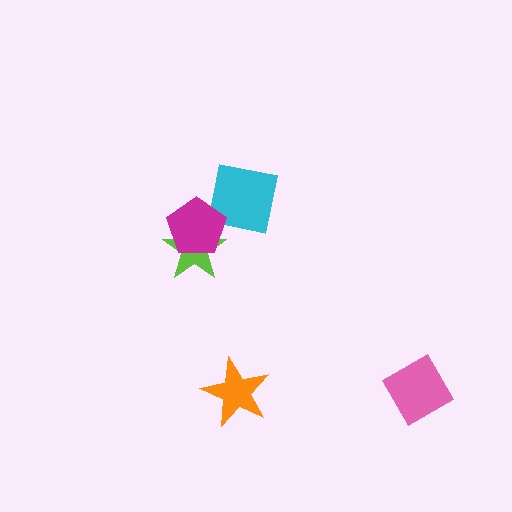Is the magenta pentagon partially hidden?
No, no other shape covers it.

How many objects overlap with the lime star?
1 object overlaps with the lime star.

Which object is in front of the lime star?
The magenta pentagon is in front of the lime star.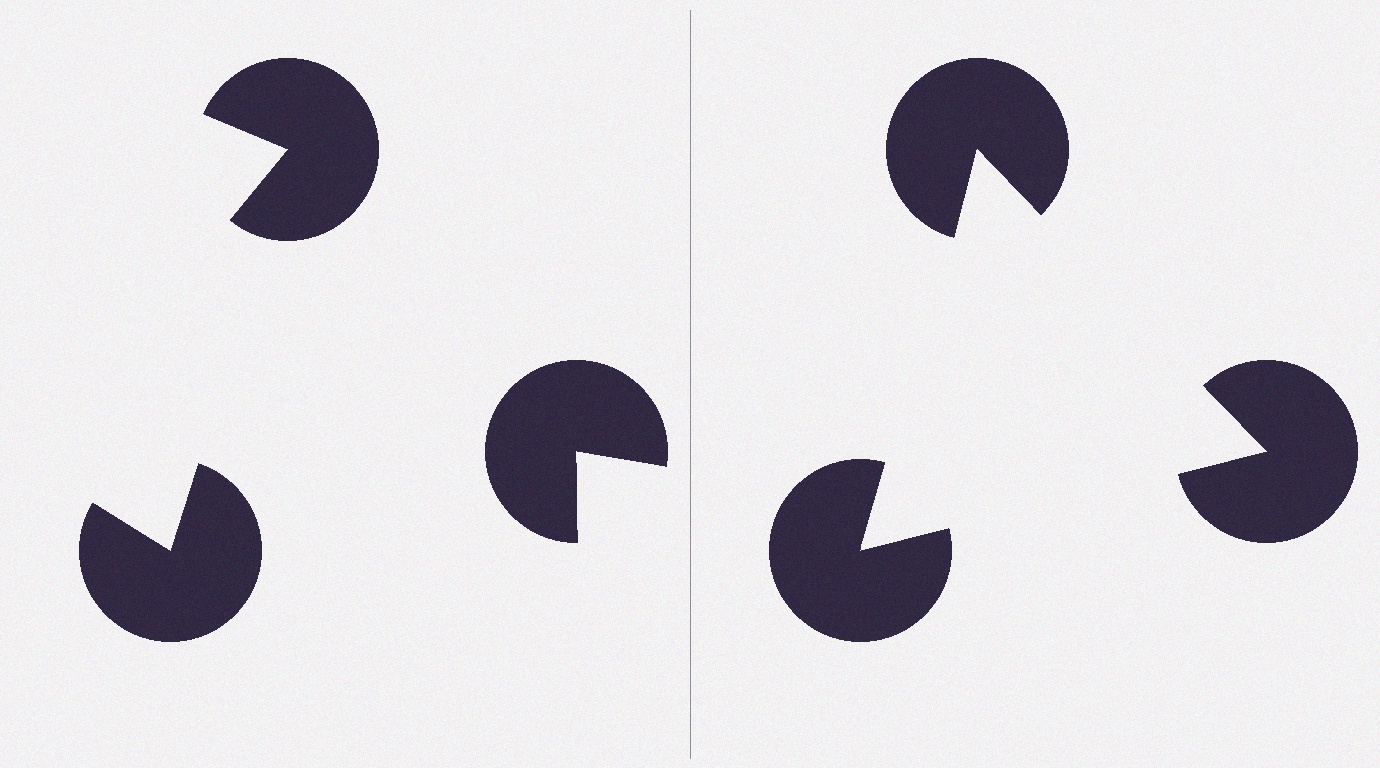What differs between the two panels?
The pac-man discs are positioned identically on both sides; only the wedge orientations differ. On the right they align to a triangle; on the left they are misaligned.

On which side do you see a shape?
An illusory triangle appears on the right side. On the left side the wedge cuts are rotated, so no coherent shape forms.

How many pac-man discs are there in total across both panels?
6 — 3 on each side.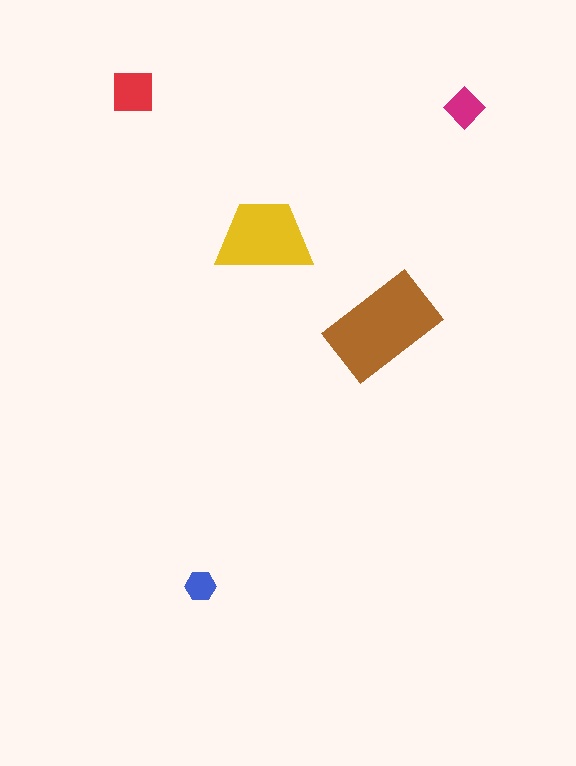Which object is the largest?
The brown rectangle.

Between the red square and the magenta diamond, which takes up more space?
The red square.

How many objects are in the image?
There are 5 objects in the image.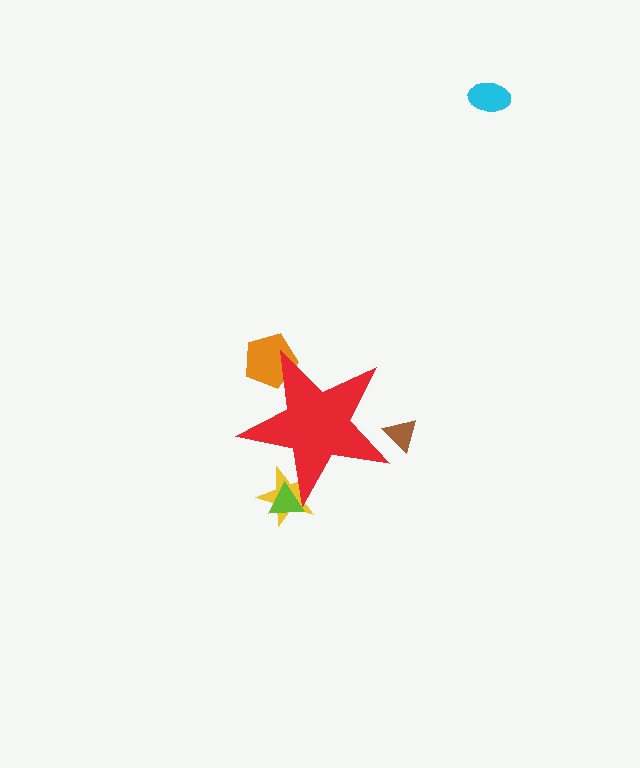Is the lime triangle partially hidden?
Yes, the lime triangle is partially hidden behind the red star.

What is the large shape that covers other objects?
A red star.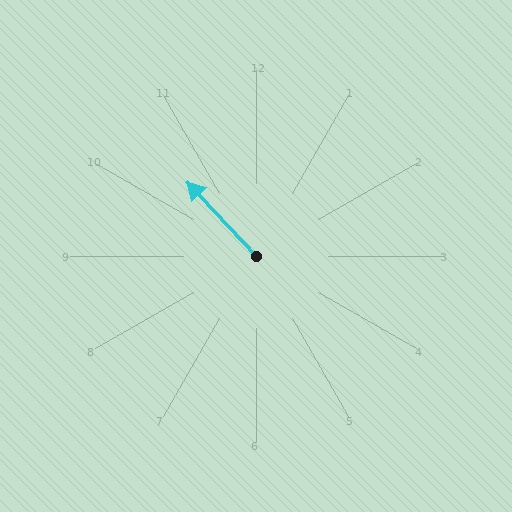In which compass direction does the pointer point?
Northwest.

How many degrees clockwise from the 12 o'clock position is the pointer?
Approximately 317 degrees.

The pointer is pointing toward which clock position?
Roughly 11 o'clock.